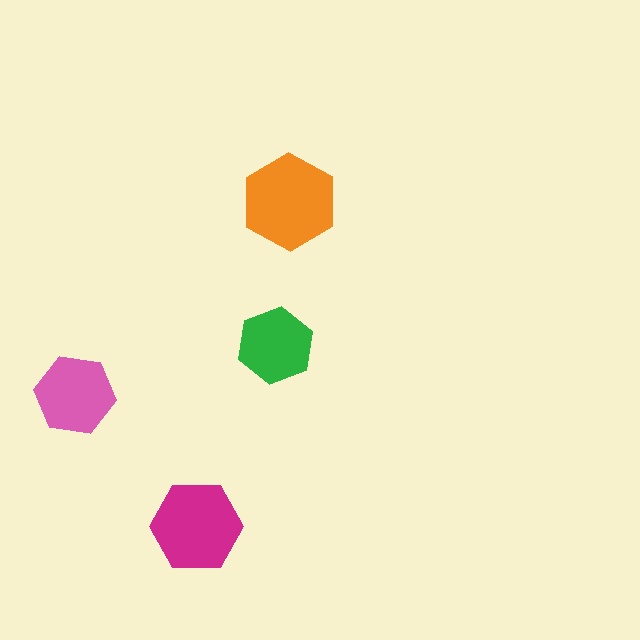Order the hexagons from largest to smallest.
the orange one, the magenta one, the pink one, the green one.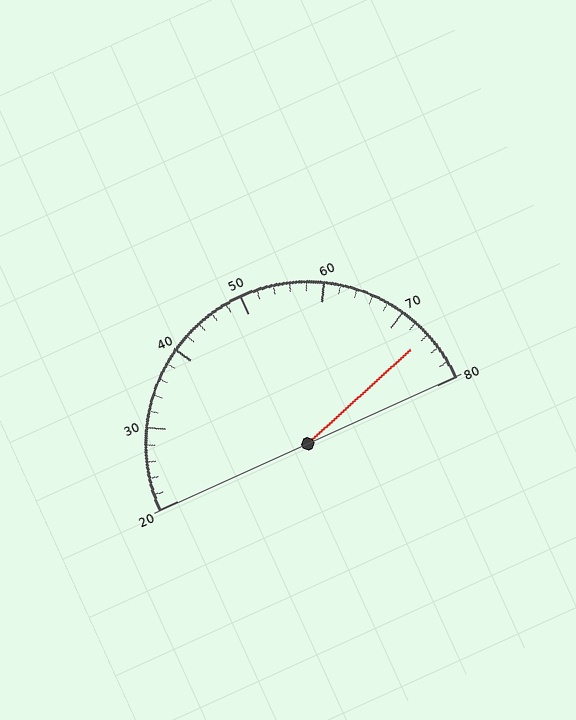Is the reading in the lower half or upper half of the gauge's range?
The reading is in the upper half of the range (20 to 80).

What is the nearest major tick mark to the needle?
The nearest major tick mark is 70.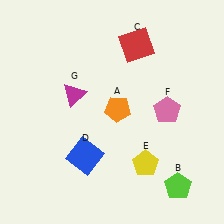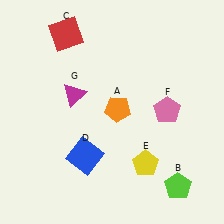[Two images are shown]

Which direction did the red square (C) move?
The red square (C) moved left.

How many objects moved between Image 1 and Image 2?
1 object moved between the two images.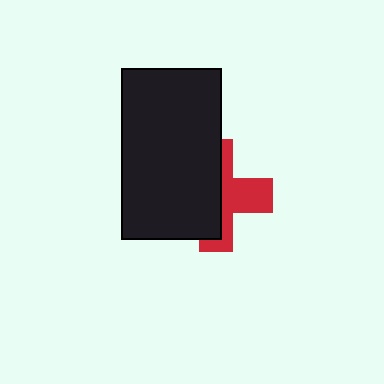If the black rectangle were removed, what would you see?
You would see the complete red cross.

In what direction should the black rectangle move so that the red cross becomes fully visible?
The black rectangle should move left. That is the shortest direction to clear the overlap and leave the red cross fully visible.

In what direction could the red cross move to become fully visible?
The red cross could move right. That would shift it out from behind the black rectangle entirely.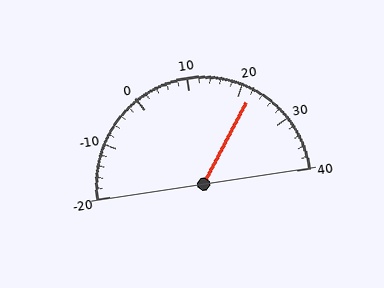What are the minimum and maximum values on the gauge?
The gauge ranges from -20 to 40.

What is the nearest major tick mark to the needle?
The nearest major tick mark is 20.